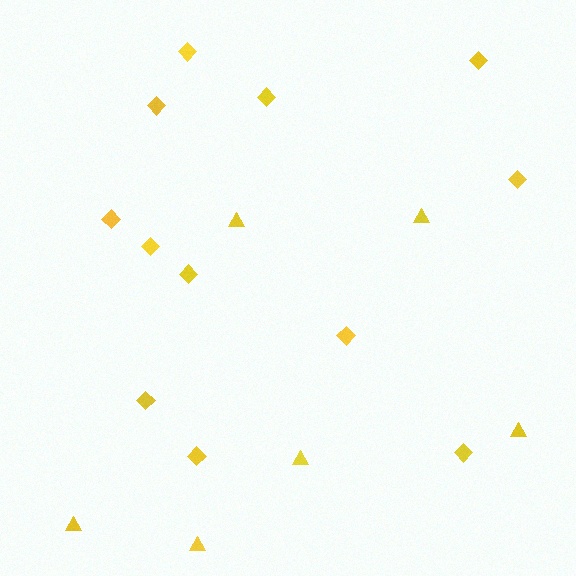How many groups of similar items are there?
There are 2 groups: one group of triangles (6) and one group of diamonds (12).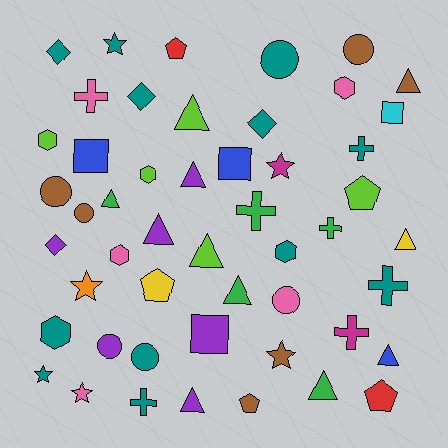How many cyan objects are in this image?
There is 1 cyan object.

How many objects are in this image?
There are 50 objects.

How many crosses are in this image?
There are 7 crosses.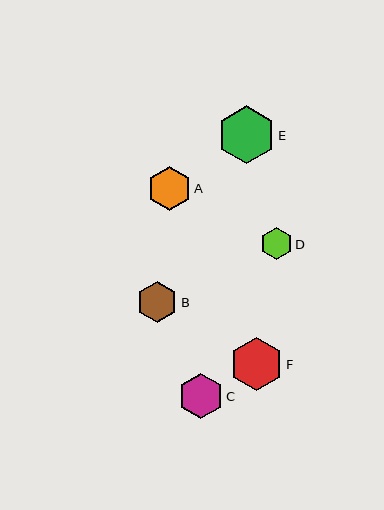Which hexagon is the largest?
Hexagon E is the largest with a size of approximately 58 pixels.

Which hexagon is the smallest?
Hexagon D is the smallest with a size of approximately 32 pixels.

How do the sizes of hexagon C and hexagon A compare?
Hexagon C and hexagon A are approximately the same size.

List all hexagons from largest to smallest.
From largest to smallest: E, F, C, A, B, D.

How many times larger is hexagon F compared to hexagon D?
Hexagon F is approximately 1.7 times the size of hexagon D.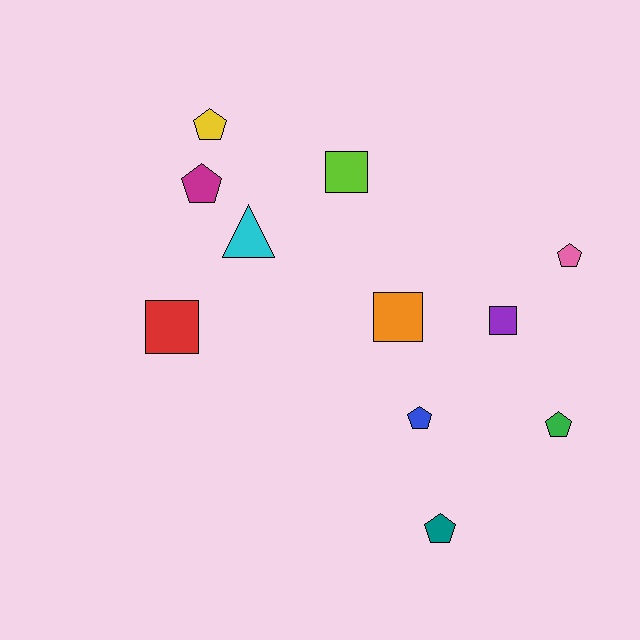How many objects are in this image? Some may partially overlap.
There are 11 objects.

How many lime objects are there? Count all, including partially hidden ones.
There is 1 lime object.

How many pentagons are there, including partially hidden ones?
There are 6 pentagons.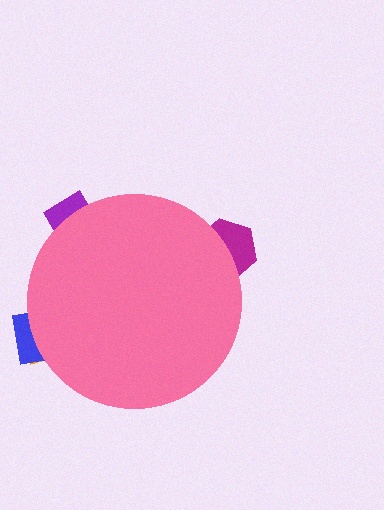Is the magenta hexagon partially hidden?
Yes, the magenta hexagon is partially hidden behind the pink circle.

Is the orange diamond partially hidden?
Yes, the orange diamond is partially hidden behind the pink circle.